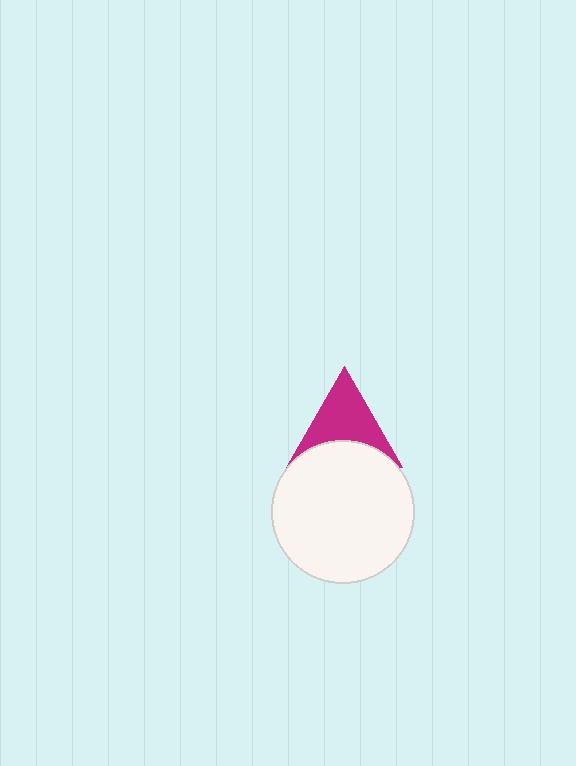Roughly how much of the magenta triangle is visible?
About half of it is visible (roughly 64%).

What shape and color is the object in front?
The object in front is a white circle.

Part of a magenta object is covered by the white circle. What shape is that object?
It is a triangle.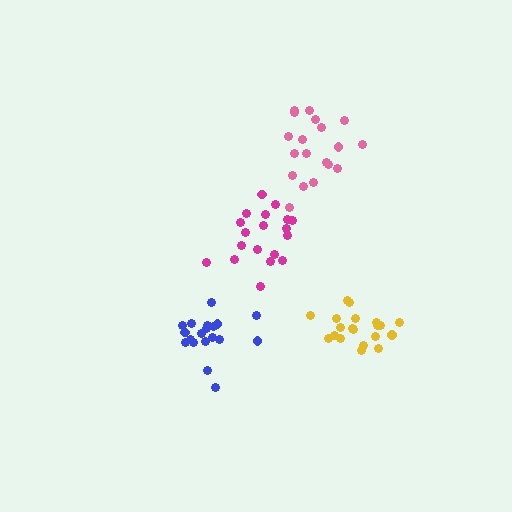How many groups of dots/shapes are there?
There are 4 groups.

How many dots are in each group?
Group 1: 20 dots, Group 2: 19 dots, Group 3: 19 dots, Group 4: 19 dots (77 total).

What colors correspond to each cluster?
The clusters are colored: yellow, blue, magenta, pink.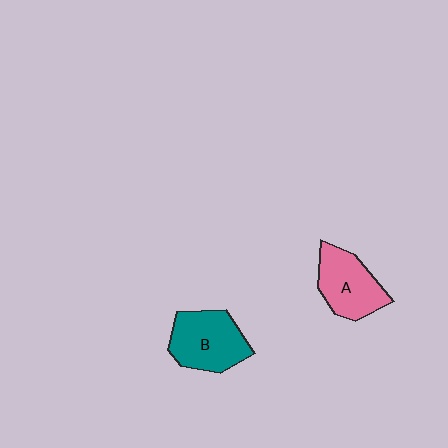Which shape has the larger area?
Shape B (teal).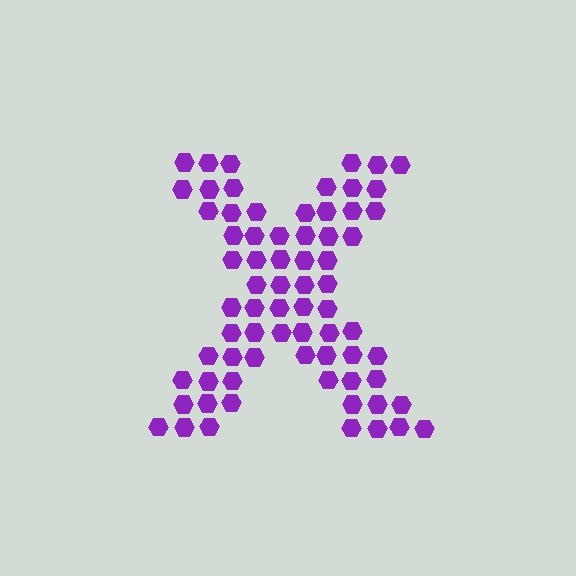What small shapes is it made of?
It is made of small hexagons.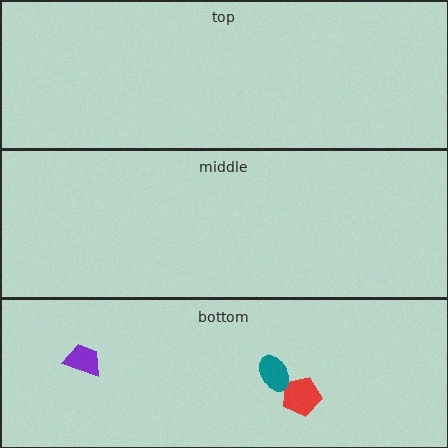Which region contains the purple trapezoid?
The bottom region.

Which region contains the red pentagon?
The bottom region.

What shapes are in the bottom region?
The red pentagon, the purple trapezoid, the teal ellipse.